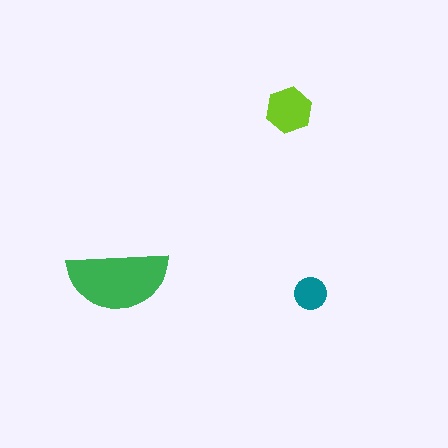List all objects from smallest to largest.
The teal circle, the lime hexagon, the green semicircle.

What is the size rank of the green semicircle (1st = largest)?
1st.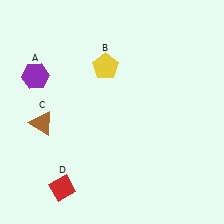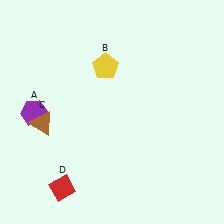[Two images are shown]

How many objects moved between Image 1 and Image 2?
1 object moved between the two images.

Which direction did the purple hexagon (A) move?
The purple hexagon (A) moved down.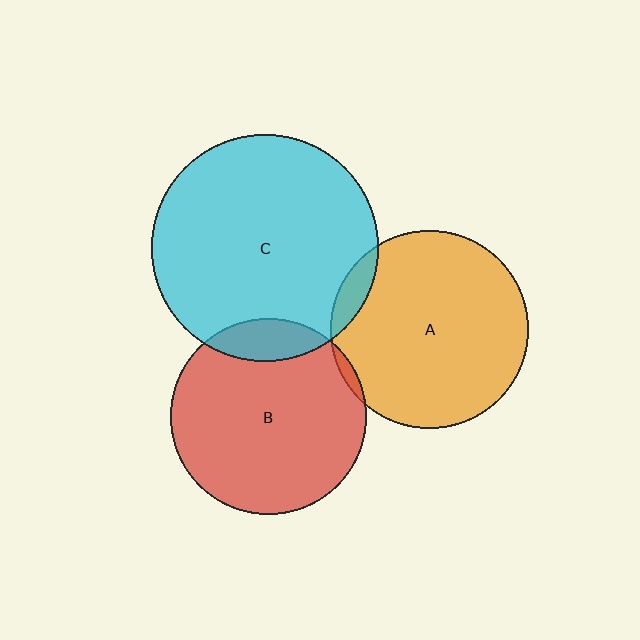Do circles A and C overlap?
Yes.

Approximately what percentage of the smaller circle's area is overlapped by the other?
Approximately 5%.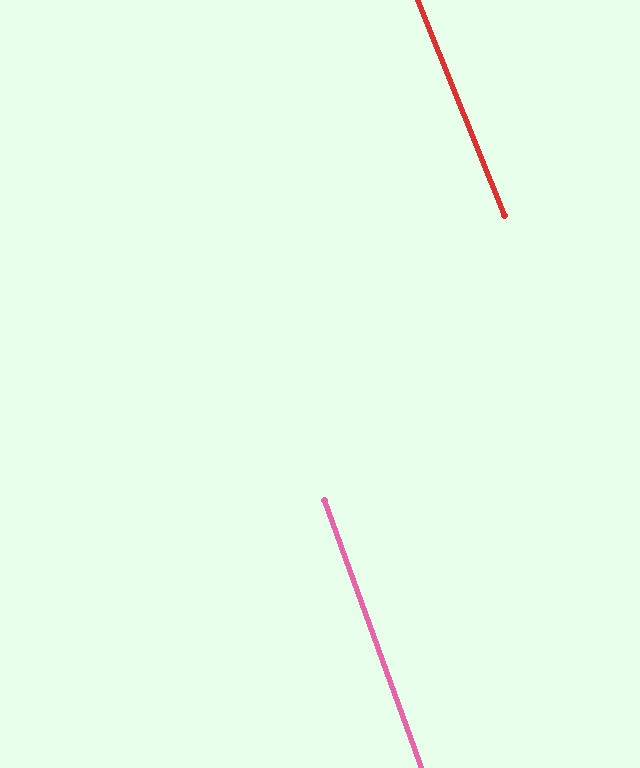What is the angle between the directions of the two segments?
Approximately 2 degrees.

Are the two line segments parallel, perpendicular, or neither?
Parallel — their directions differ by only 1.9°.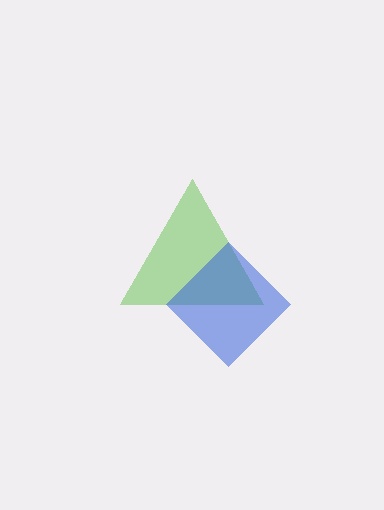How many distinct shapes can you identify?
There are 2 distinct shapes: a lime triangle, a blue diamond.